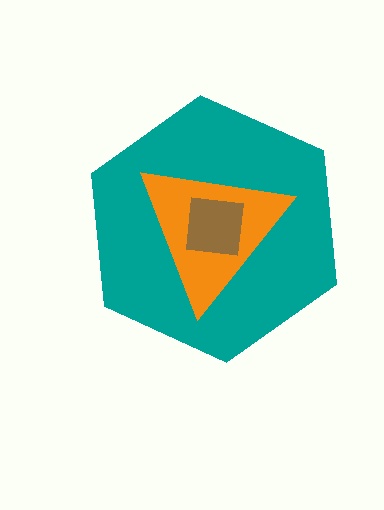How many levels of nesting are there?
3.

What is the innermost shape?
The brown square.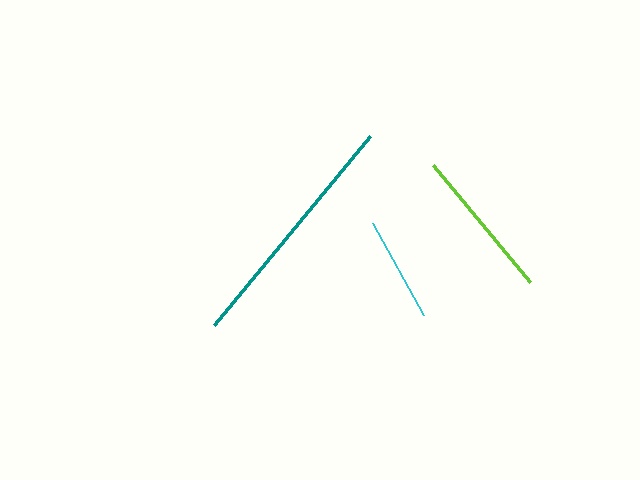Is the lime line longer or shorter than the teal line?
The teal line is longer than the lime line.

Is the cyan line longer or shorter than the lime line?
The lime line is longer than the cyan line.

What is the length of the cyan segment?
The cyan segment is approximately 106 pixels long.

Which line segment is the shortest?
The cyan line is the shortest at approximately 106 pixels.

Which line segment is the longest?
The teal line is the longest at approximately 246 pixels.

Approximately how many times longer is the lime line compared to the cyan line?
The lime line is approximately 1.4 times the length of the cyan line.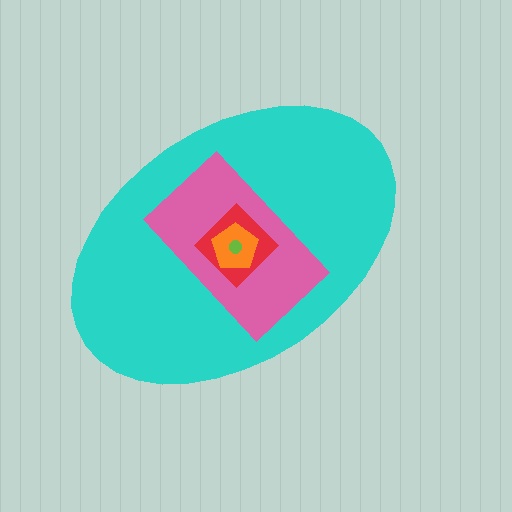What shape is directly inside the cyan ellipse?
The pink rectangle.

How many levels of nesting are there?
5.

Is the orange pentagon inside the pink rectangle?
Yes.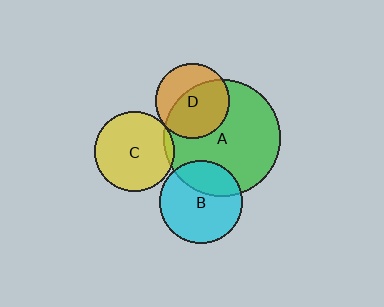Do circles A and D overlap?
Yes.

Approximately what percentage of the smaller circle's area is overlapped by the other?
Approximately 60%.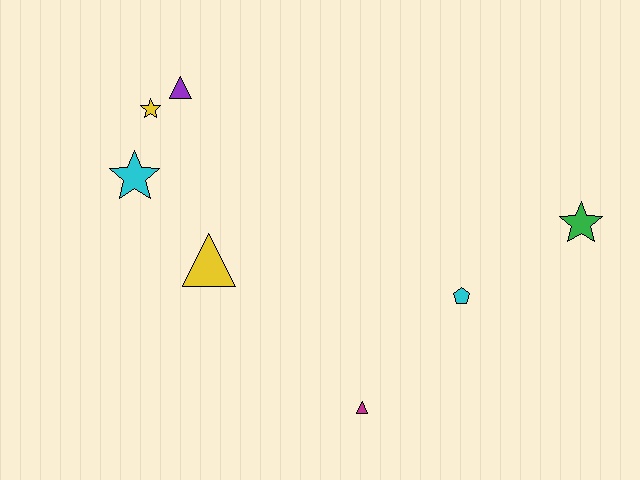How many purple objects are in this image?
There is 1 purple object.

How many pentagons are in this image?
There is 1 pentagon.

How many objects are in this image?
There are 7 objects.